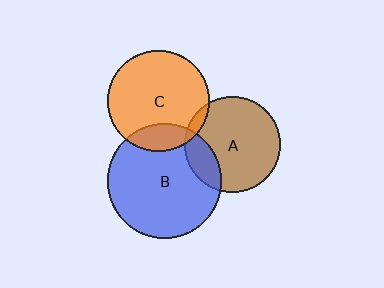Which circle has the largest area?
Circle B (blue).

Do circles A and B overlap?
Yes.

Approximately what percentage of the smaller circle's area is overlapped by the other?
Approximately 20%.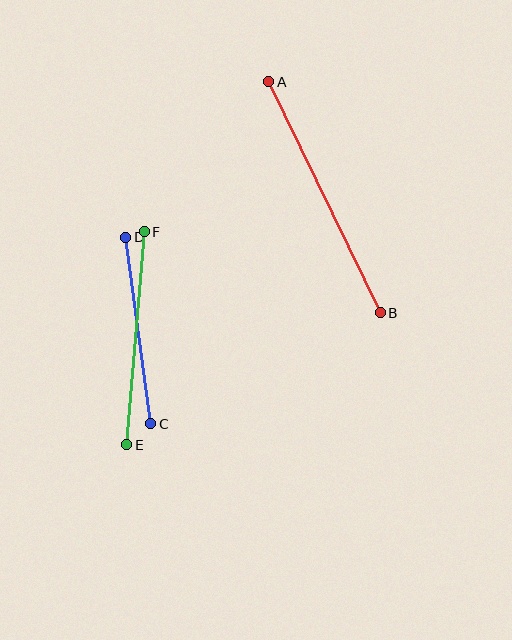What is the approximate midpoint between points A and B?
The midpoint is at approximately (324, 197) pixels.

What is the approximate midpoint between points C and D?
The midpoint is at approximately (138, 330) pixels.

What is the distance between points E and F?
The distance is approximately 214 pixels.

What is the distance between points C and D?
The distance is approximately 188 pixels.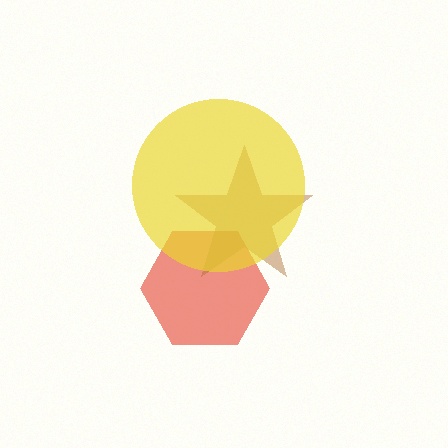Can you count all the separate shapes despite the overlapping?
Yes, there are 3 separate shapes.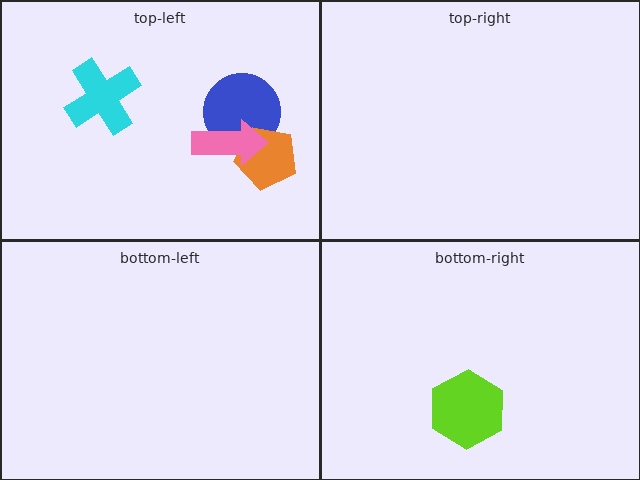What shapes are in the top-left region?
The cyan cross, the blue circle, the orange pentagon, the pink arrow.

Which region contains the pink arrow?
The top-left region.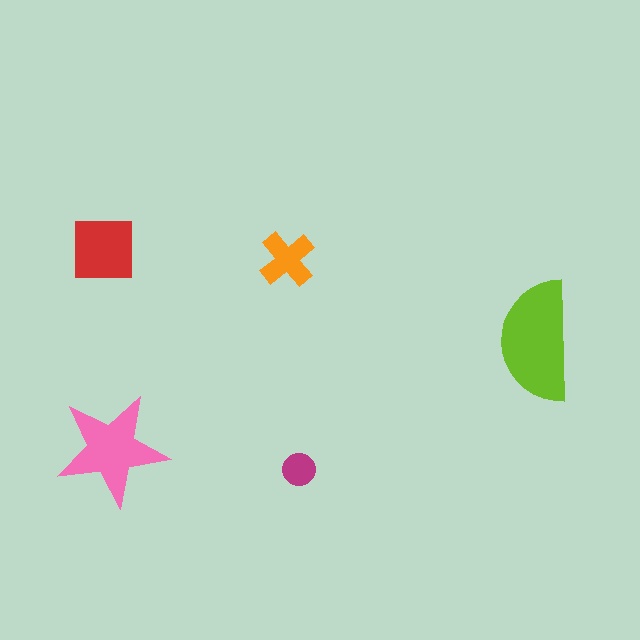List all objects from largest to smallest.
The lime semicircle, the pink star, the red square, the orange cross, the magenta circle.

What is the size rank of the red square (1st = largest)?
3rd.